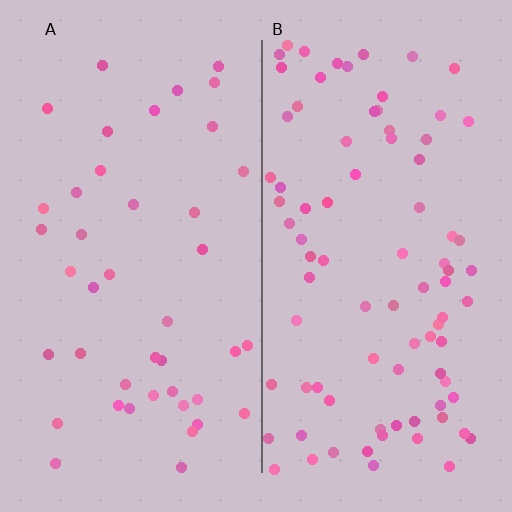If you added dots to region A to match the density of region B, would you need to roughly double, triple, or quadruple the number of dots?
Approximately double.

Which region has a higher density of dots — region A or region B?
B (the right).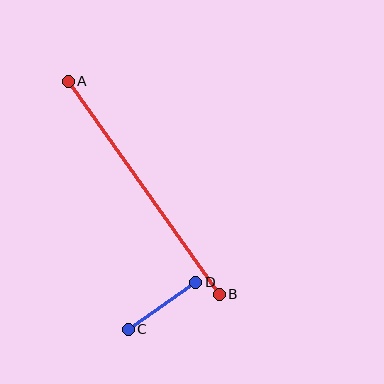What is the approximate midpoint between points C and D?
The midpoint is at approximately (162, 306) pixels.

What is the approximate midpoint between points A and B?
The midpoint is at approximately (144, 188) pixels.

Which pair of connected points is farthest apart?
Points A and B are farthest apart.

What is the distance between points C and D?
The distance is approximately 82 pixels.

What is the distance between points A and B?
The distance is approximately 261 pixels.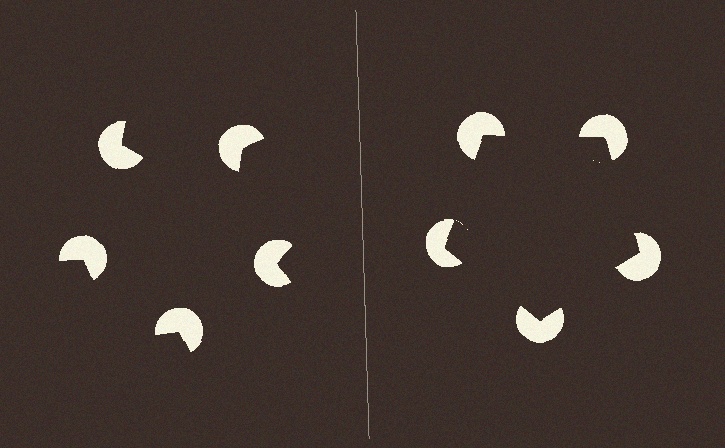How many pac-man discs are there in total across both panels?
10 — 5 on each side.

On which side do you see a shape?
An illusory pentagon appears on the right side. On the left side the wedge cuts are rotated, so no coherent shape forms.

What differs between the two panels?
The pac-man discs are positioned identically on both sides; only the wedge orientations differ. On the right they align to a pentagon; on the left they are misaligned.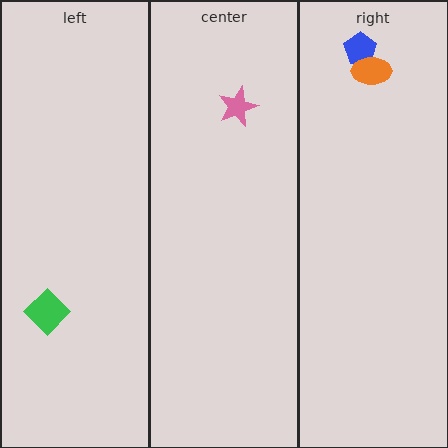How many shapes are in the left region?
1.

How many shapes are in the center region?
1.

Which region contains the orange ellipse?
The right region.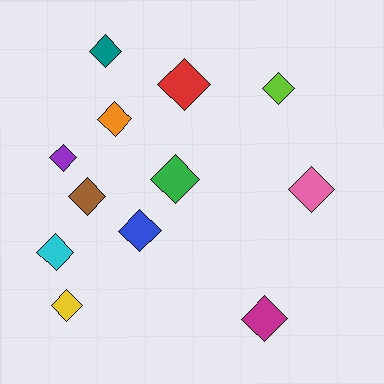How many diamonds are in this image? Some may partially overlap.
There are 12 diamonds.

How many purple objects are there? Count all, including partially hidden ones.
There is 1 purple object.